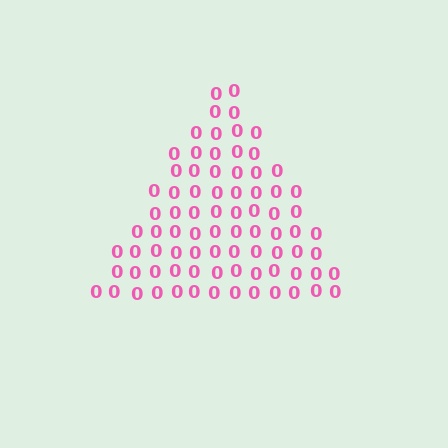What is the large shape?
The large shape is a triangle.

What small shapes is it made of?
It is made of small digit 0's.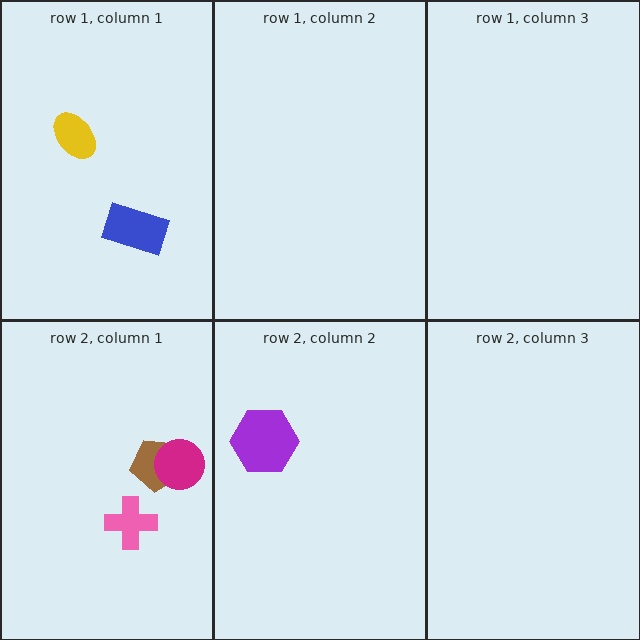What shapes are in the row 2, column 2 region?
The purple hexagon.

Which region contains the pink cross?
The row 2, column 1 region.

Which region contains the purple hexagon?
The row 2, column 2 region.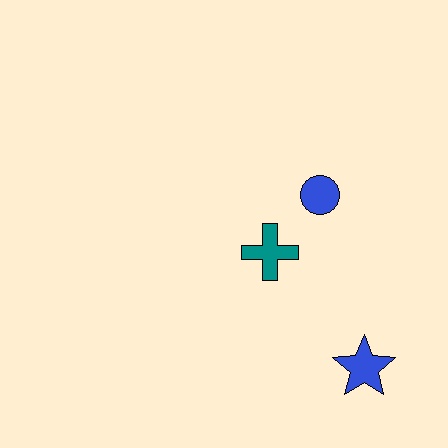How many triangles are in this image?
There are no triangles.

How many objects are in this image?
There are 3 objects.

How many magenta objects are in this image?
There are no magenta objects.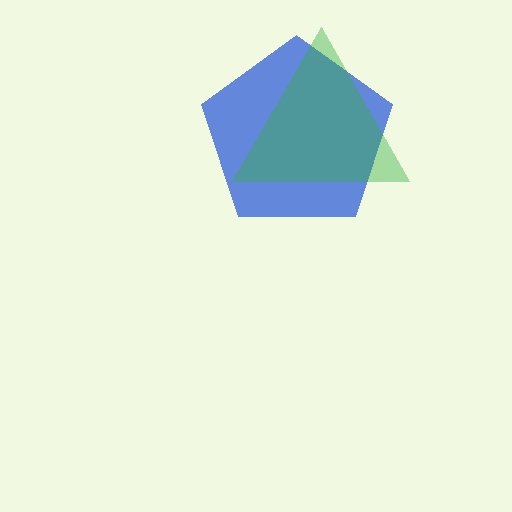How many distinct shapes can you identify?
There are 2 distinct shapes: a blue pentagon, a green triangle.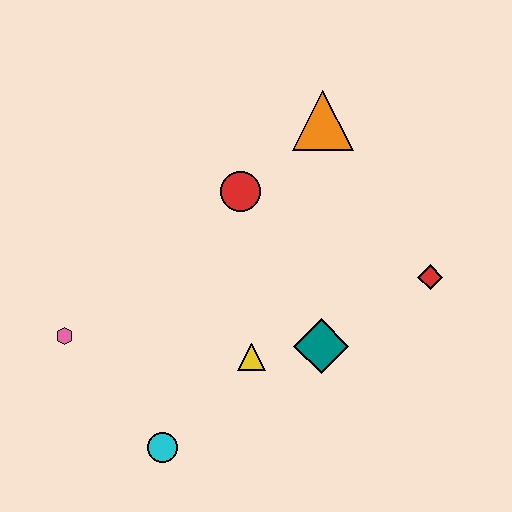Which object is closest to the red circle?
The orange triangle is closest to the red circle.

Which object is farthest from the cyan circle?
The orange triangle is farthest from the cyan circle.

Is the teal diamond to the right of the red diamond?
No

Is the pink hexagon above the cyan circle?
Yes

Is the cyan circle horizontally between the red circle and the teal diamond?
No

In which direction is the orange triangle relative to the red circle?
The orange triangle is to the right of the red circle.